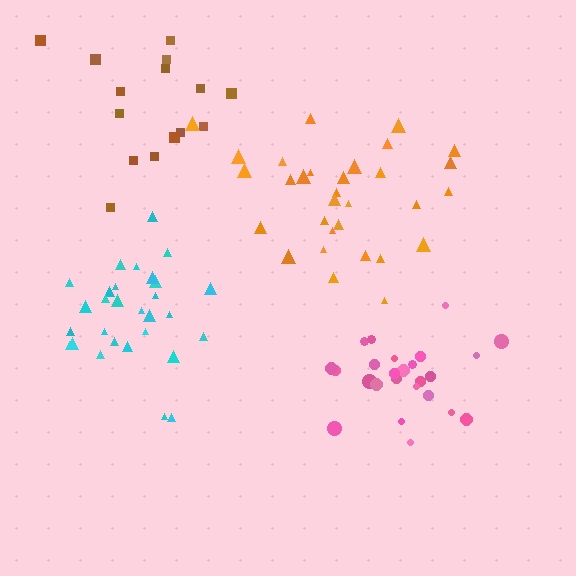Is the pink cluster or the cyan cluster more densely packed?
Pink.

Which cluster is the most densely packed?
Pink.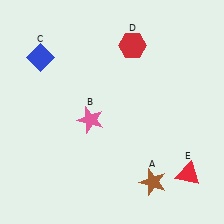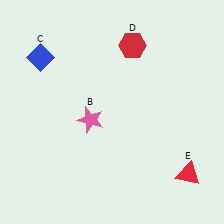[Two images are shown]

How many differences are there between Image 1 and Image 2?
There is 1 difference between the two images.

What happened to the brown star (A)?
The brown star (A) was removed in Image 2. It was in the bottom-right area of Image 1.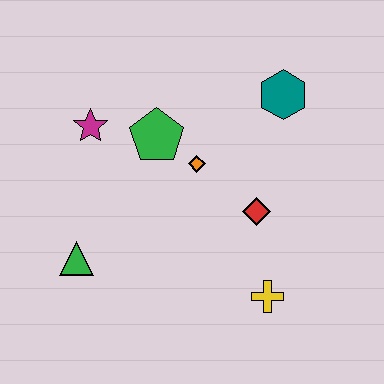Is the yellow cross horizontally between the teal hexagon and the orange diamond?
Yes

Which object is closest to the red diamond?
The orange diamond is closest to the red diamond.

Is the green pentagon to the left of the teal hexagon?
Yes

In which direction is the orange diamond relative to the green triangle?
The orange diamond is to the right of the green triangle.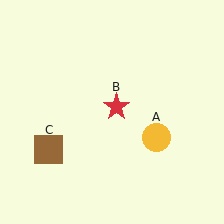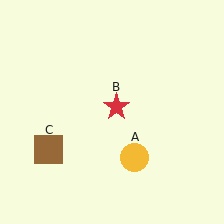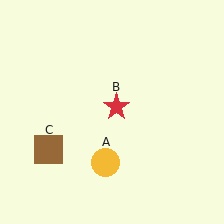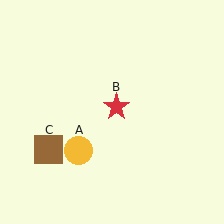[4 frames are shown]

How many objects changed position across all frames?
1 object changed position: yellow circle (object A).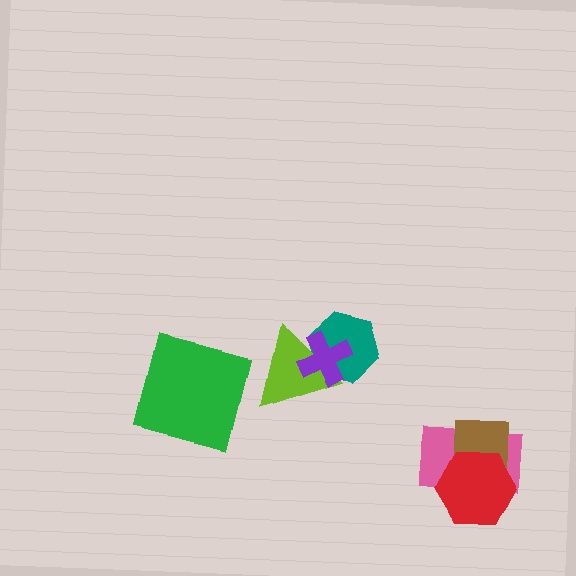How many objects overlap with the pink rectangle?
2 objects overlap with the pink rectangle.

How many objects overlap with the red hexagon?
2 objects overlap with the red hexagon.